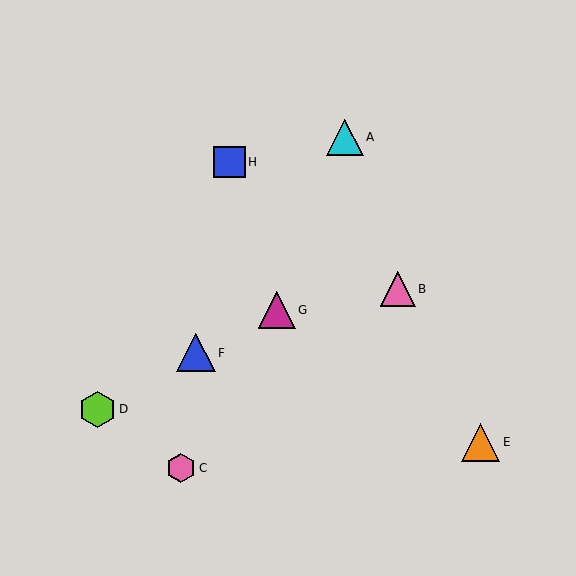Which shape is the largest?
The blue triangle (labeled F) is the largest.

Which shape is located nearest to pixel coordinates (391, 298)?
The pink triangle (labeled B) at (398, 289) is nearest to that location.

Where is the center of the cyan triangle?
The center of the cyan triangle is at (345, 137).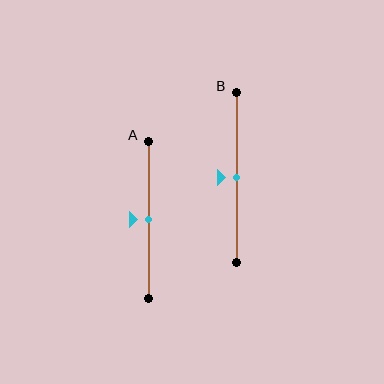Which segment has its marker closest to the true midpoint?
Segment A has its marker closest to the true midpoint.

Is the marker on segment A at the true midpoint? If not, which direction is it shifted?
Yes, the marker on segment A is at the true midpoint.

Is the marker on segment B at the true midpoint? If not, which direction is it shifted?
Yes, the marker on segment B is at the true midpoint.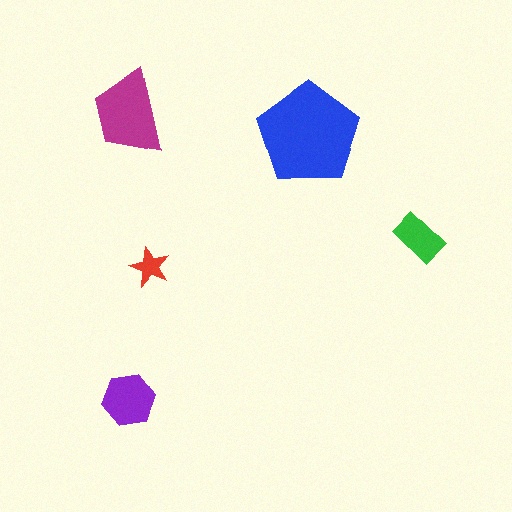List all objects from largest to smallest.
The blue pentagon, the magenta trapezoid, the purple hexagon, the green rectangle, the red star.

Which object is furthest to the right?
The green rectangle is rightmost.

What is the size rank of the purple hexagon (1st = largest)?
3rd.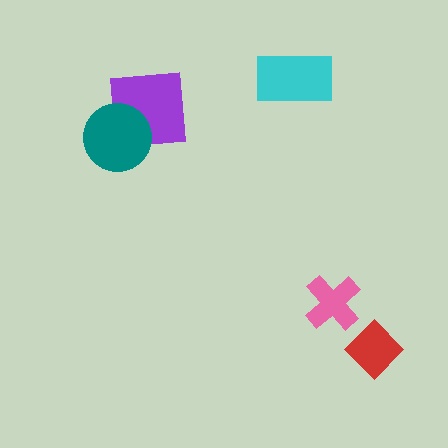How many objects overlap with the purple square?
1 object overlaps with the purple square.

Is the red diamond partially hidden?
No, no other shape covers it.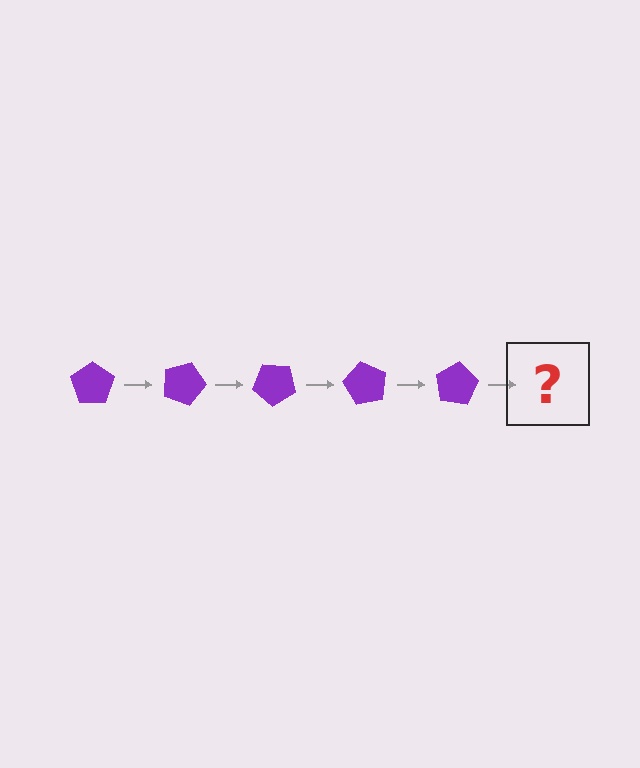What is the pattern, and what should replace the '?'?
The pattern is that the pentagon rotates 20 degrees each step. The '?' should be a purple pentagon rotated 100 degrees.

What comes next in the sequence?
The next element should be a purple pentagon rotated 100 degrees.